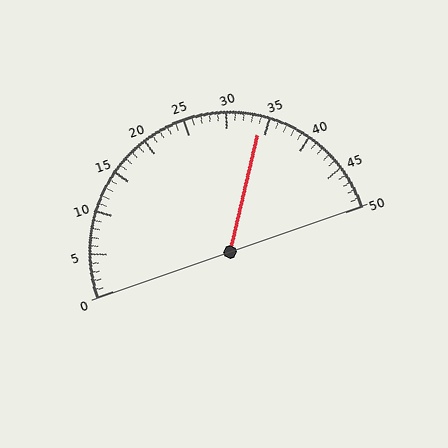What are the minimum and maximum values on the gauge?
The gauge ranges from 0 to 50.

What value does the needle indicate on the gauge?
The needle indicates approximately 34.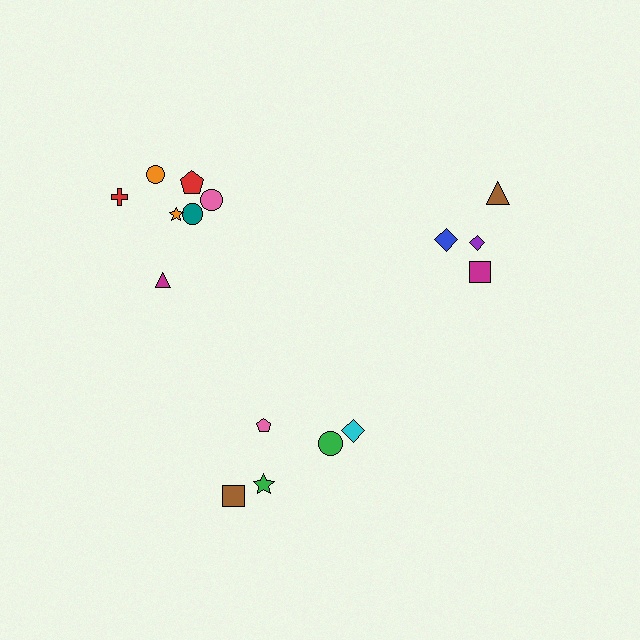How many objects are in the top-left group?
There are 7 objects.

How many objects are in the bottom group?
There are 5 objects.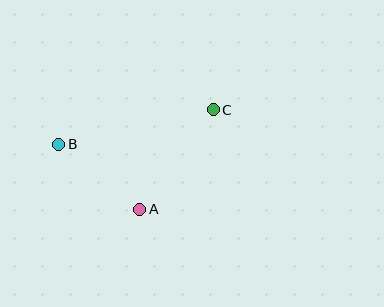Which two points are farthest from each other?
Points B and C are farthest from each other.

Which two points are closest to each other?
Points A and B are closest to each other.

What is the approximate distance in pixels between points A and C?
The distance between A and C is approximately 124 pixels.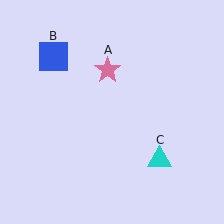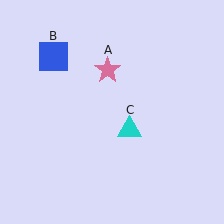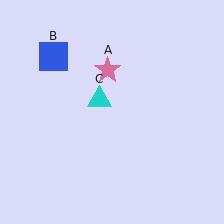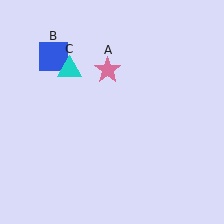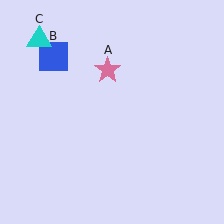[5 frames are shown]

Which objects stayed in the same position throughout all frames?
Pink star (object A) and blue square (object B) remained stationary.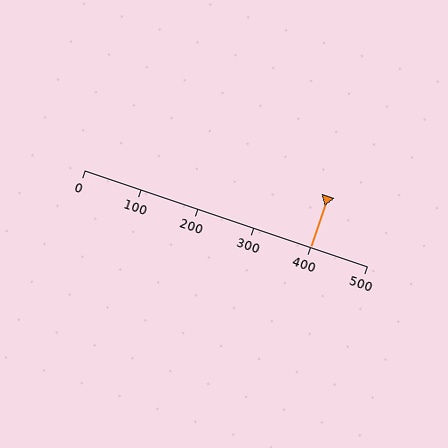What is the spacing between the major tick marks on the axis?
The major ticks are spaced 100 apart.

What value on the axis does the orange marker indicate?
The marker indicates approximately 400.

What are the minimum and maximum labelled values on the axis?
The axis runs from 0 to 500.